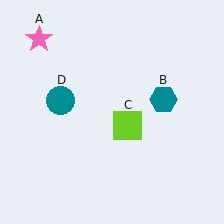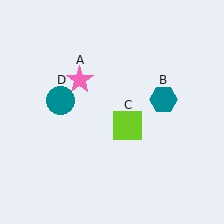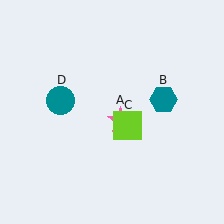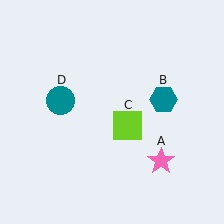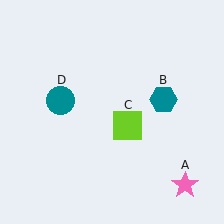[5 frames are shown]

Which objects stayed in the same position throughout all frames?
Teal hexagon (object B) and lime square (object C) and teal circle (object D) remained stationary.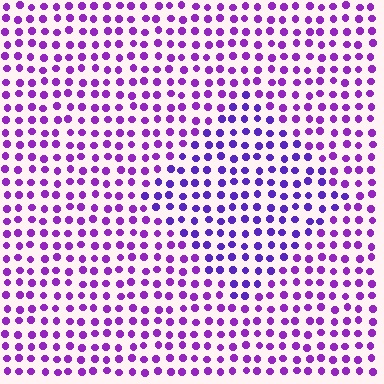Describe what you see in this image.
The image is filled with small purple elements in a uniform arrangement. A diamond-shaped region is visible where the elements are tinted to a slightly different hue, forming a subtle color boundary.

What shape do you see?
I see a diamond.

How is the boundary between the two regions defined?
The boundary is defined purely by a slight shift in hue (about 24 degrees). Spacing, size, and orientation are identical on both sides.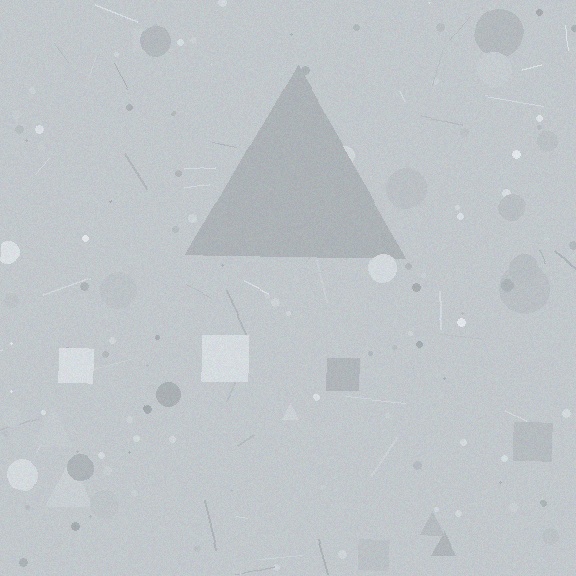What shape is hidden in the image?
A triangle is hidden in the image.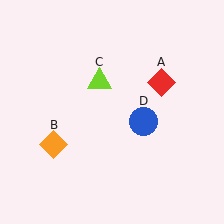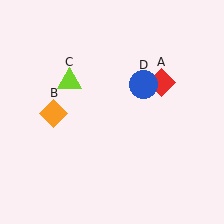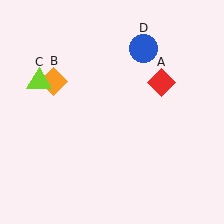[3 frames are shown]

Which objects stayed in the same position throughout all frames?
Red diamond (object A) remained stationary.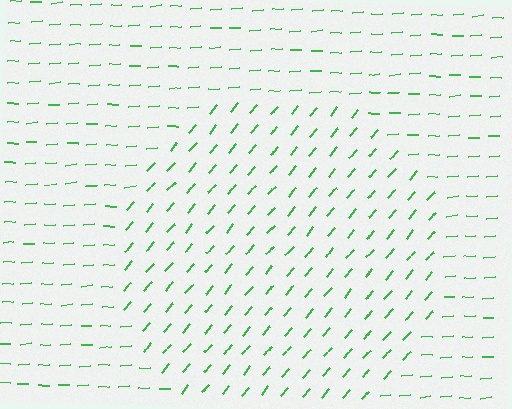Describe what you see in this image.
The image is filled with small green line segments. A circle region in the image has lines oriented differently from the surrounding lines, creating a visible texture boundary.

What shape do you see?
I see a circle.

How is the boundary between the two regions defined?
The boundary is defined purely by a change in line orientation (approximately 45 degrees difference). All lines are the same color and thickness.